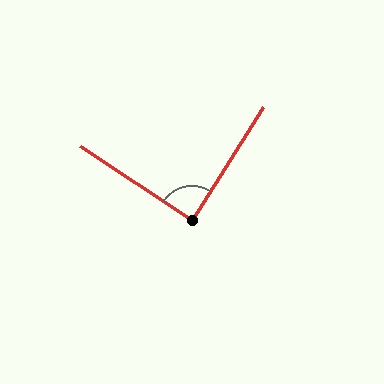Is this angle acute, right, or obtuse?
It is approximately a right angle.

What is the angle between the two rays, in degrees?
Approximately 89 degrees.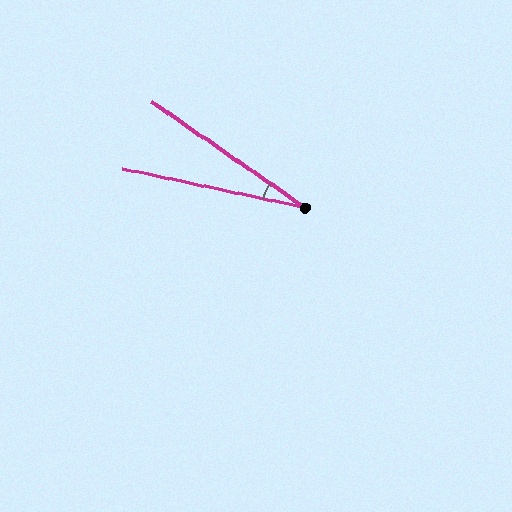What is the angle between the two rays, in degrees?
Approximately 23 degrees.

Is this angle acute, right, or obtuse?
It is acute.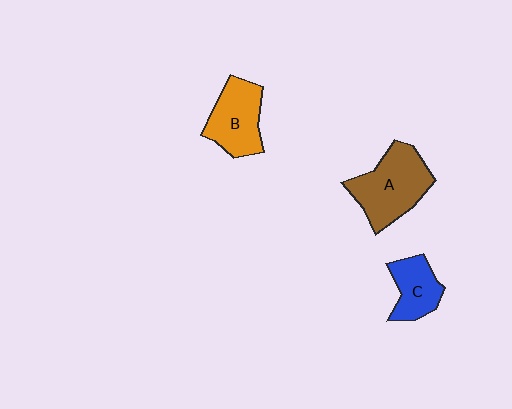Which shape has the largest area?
Shape A (brown).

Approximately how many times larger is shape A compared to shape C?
Approximately 1.7 times.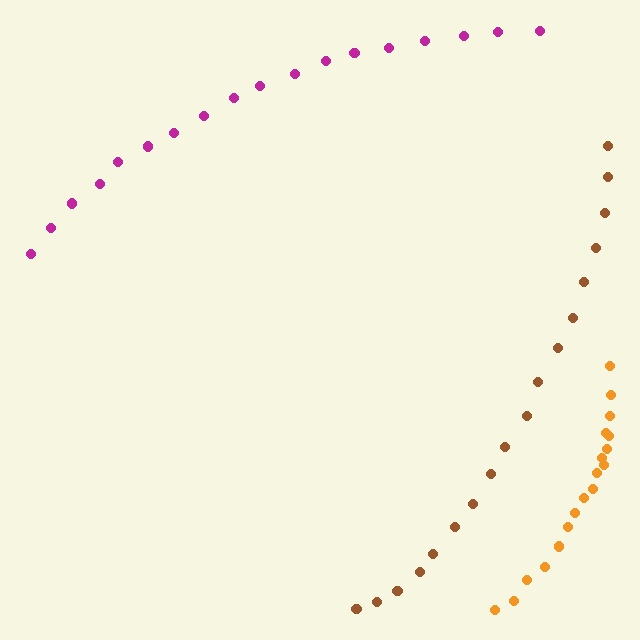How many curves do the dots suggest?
There are 3 distinct paths.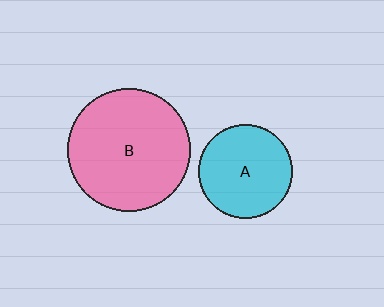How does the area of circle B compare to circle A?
Approximately 1.7 times.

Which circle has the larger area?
Circle B (pink).